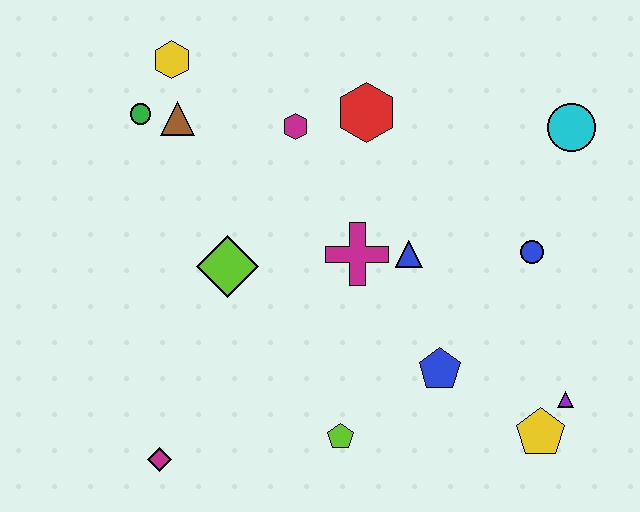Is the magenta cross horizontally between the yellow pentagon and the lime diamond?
Yes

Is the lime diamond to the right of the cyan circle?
No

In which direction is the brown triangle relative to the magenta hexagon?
The brown triangle is to the left of the magenta hexagon.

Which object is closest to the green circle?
The brown triangle is closest to the green circle.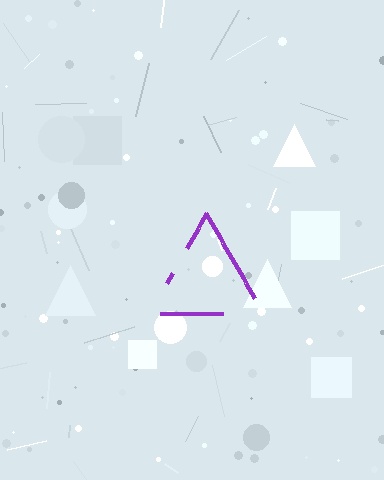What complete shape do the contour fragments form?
The contour fragments form a triangle.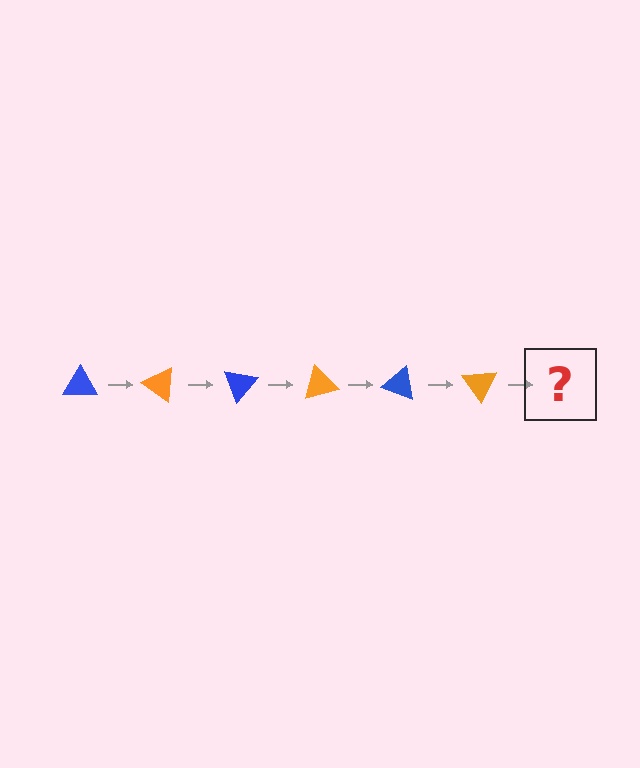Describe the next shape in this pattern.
It should be a blue triangle, rotated 210 degrees from the start.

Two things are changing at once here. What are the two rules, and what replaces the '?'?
The two rules are that it rotates 35 degrees each step and the color cycles through blue and orange. The '?' should be a blue triangle, rotated 210 degrees from the start.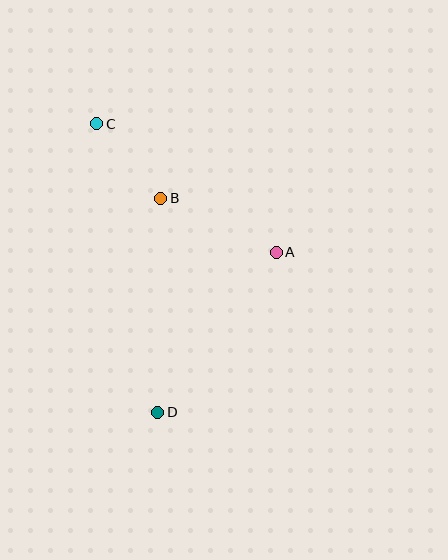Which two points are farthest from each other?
Points C and D are farthest from each other.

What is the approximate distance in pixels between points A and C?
The distance between A and C is approximately 221 pixels.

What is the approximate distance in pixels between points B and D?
The distance between B and D is approximately 214 pixels.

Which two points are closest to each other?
Points B and C are closest to each other.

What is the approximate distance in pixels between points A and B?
The distance between A and B is approximately 128 pixels.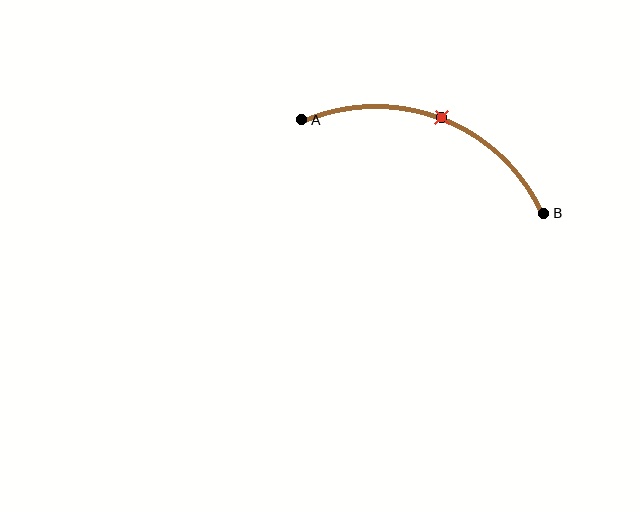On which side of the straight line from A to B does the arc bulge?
The arc bulges above the straight line connecting A and B.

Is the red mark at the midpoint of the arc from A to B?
Yes. The red mark lies on the arc at equal arc-length from both A and B — it is the arc midpoint.